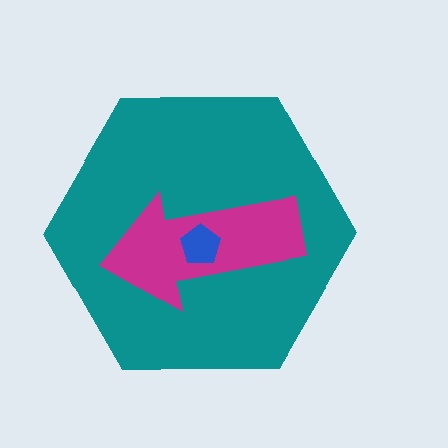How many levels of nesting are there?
3.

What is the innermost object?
The blue pentagon.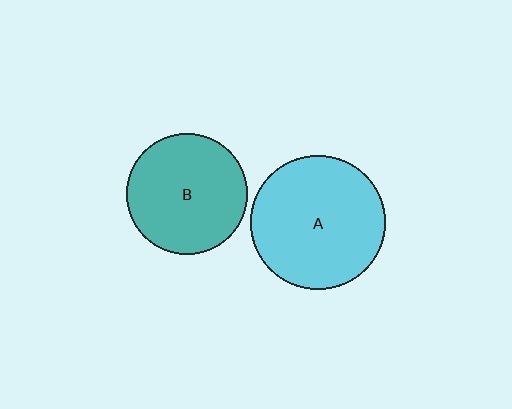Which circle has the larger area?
Circle A (cyan).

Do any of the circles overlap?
No, none of the circles overlap.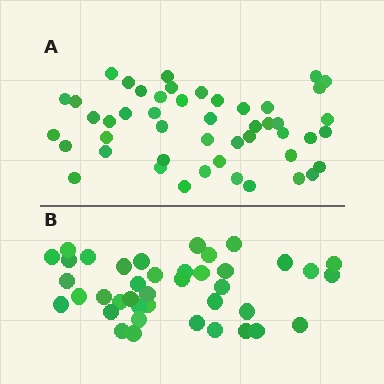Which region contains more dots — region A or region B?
Region A (the top region) has more dots.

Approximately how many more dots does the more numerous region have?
Region A has roughly 8 or so more dots than region B.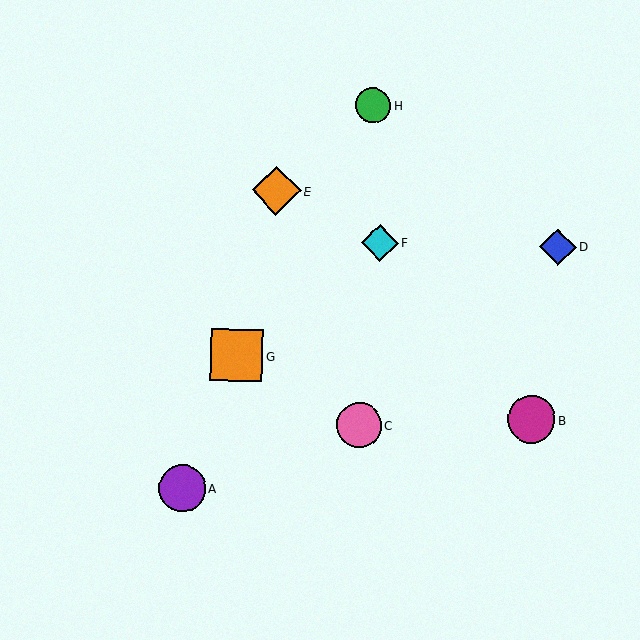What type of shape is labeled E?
Shape E is an orange diamond.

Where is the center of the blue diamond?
The center of the blue diamond is at (558, 247).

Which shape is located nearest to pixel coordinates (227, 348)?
The orange square (labeled G) at (237, 355) is nearest to that location.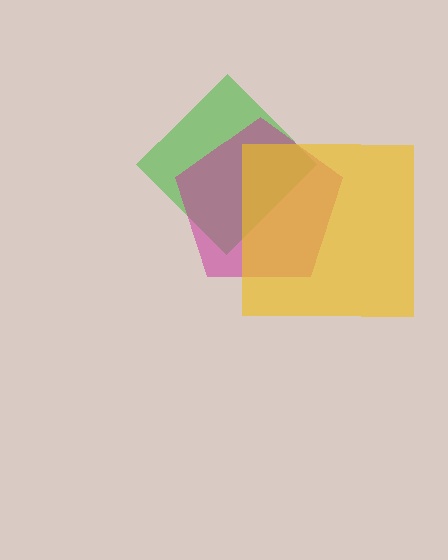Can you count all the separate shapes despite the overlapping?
Yes, there are 3 separate shapes.